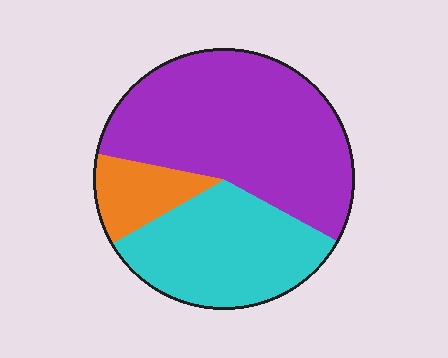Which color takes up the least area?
Orange, at roughly 10%.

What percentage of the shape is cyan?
Cyan covers about 35% of the shape.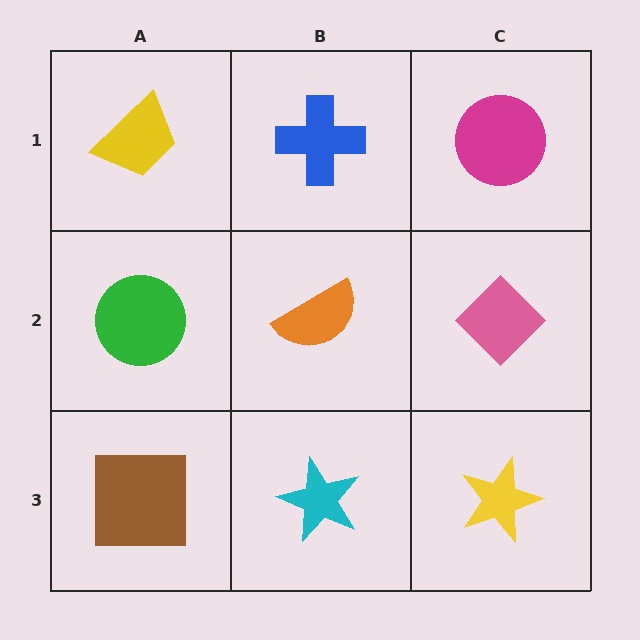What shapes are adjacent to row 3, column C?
A pink diamond (row 2, column C), a cyan star (row 3, column B).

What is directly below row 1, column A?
A green circle.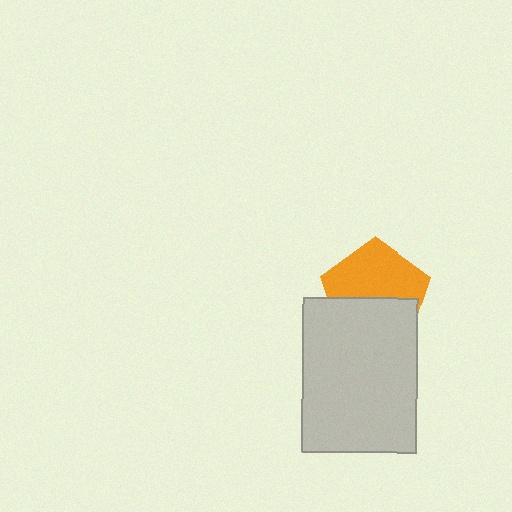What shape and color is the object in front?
The object in front is a light gray rectangle.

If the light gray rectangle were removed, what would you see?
You would see the complete orange pentagon.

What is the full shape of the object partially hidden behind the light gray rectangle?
The partially hidden object is an orange pentagon.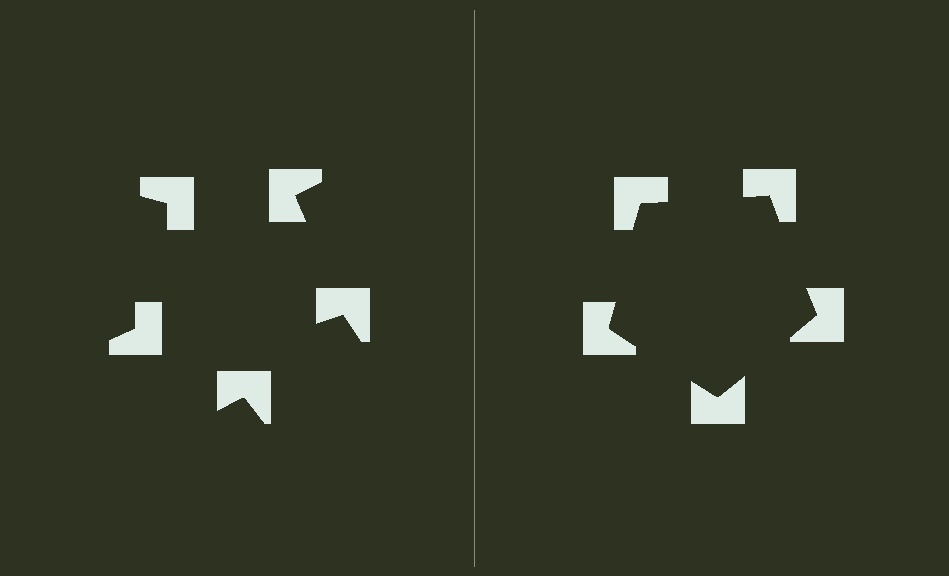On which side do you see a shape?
An illusory pentagon appears on the right side. On the left side the wedge cuts are rotated, so no coherent shape forms.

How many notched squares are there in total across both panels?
10 — 5 on each side.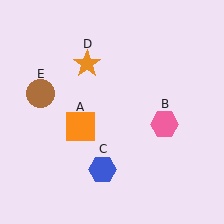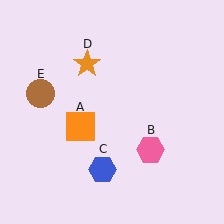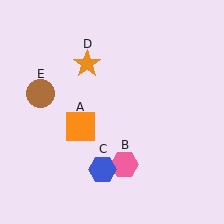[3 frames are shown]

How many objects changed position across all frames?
1 object changed position: pink hexagon (object B).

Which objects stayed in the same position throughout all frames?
Orange square (object A) and blue hexagon (object C) and orange star (object D) and brown circle (object E) remained stationary.